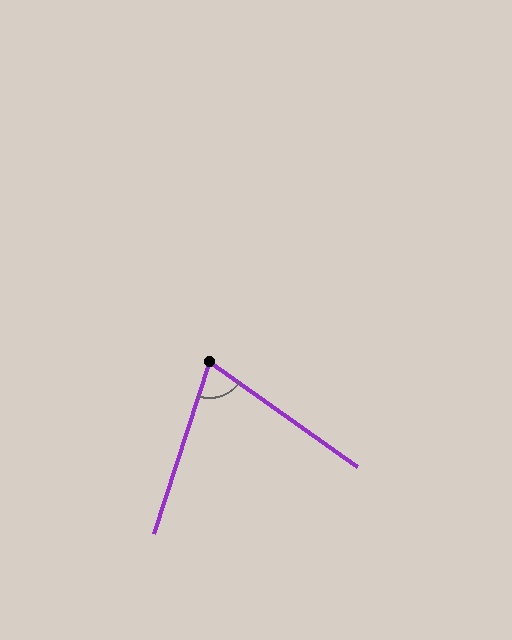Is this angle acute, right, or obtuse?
It is acute.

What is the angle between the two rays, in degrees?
Approximately 73 degrees.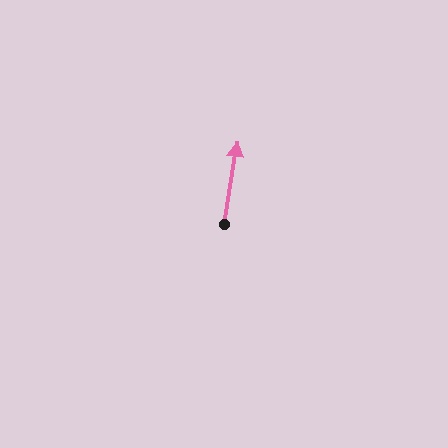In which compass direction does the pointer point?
North.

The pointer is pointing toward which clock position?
Roughly 12 o'clock.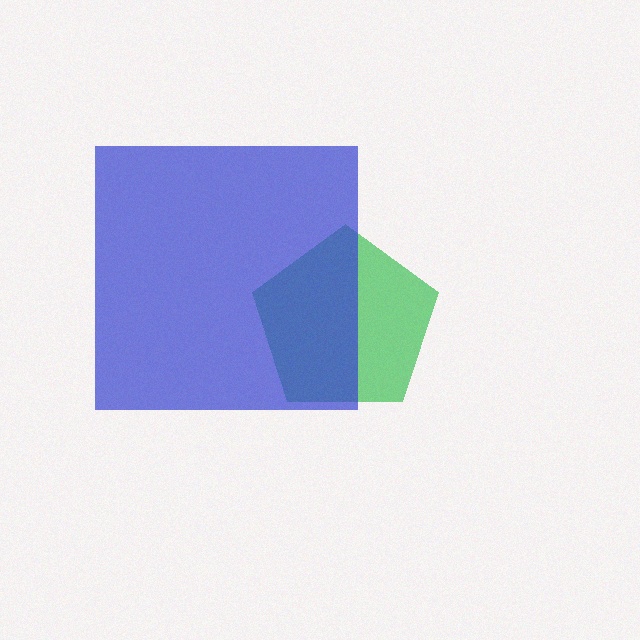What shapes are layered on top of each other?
The layered shapes are: a green pentagon, a blue square.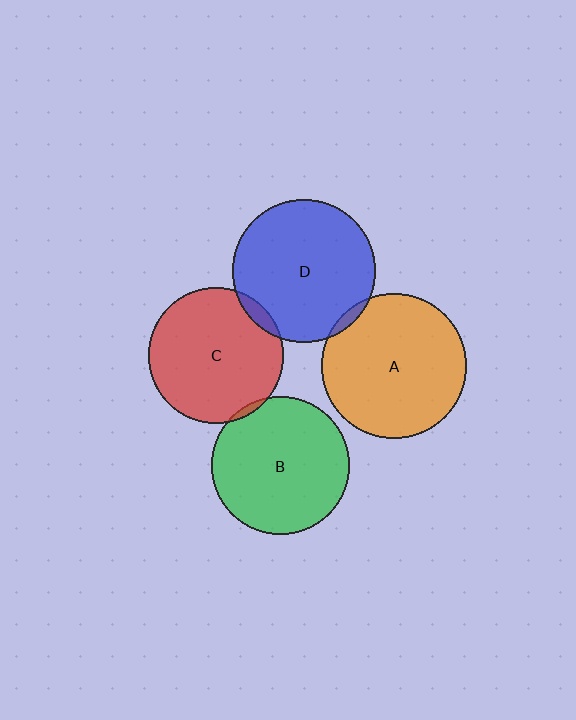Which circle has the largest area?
Circle A (orange).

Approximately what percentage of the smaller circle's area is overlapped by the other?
Approximately 5%.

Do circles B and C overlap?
Yes.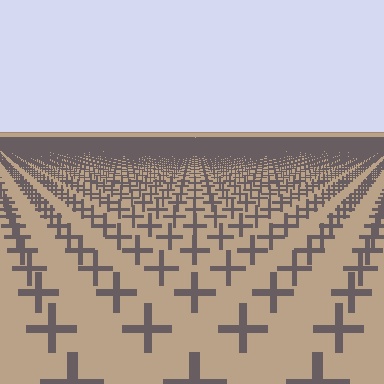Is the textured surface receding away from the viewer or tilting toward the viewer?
The surface is receding away from the viewer. Texture elements get smaller and denser toward the top.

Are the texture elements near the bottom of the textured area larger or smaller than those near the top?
Larger. Near the bottom, elements are closer to the viewer and appear at a bigger on-screen size.